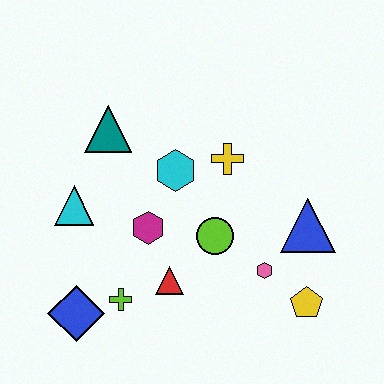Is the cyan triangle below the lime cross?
No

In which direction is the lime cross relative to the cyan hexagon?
The lime cross is below the cyan hexagon.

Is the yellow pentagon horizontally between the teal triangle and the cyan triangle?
No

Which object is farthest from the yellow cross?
The blue diamond is farthest from the yellow cross.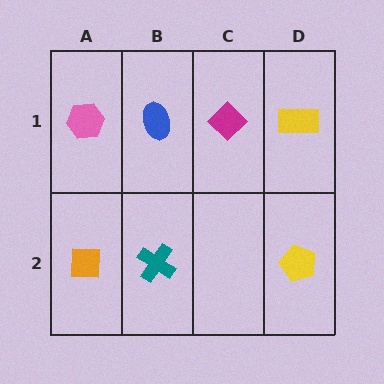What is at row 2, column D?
A yellow pentagon.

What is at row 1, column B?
A blue ellipse.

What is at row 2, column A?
An orange square.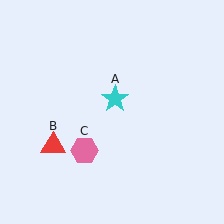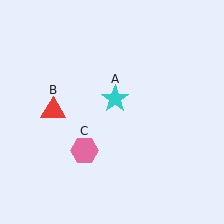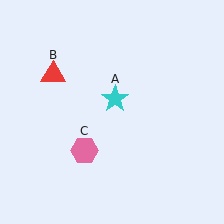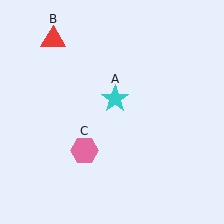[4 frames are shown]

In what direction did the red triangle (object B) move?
The red triangle (object B) moved up.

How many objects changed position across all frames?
1 object changed position: red triangle (object B).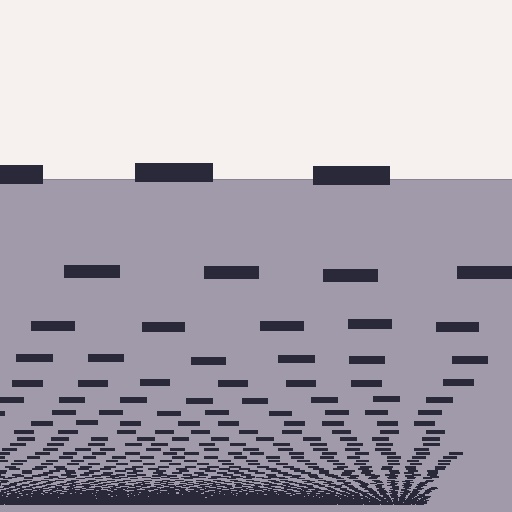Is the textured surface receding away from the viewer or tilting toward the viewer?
The surface appears to tilt toward the viewer. Texture elements get larger and sparser toward the top.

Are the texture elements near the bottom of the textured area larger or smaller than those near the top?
Smaller. The gradient is inverted — elements near the bottom are smaller and denser.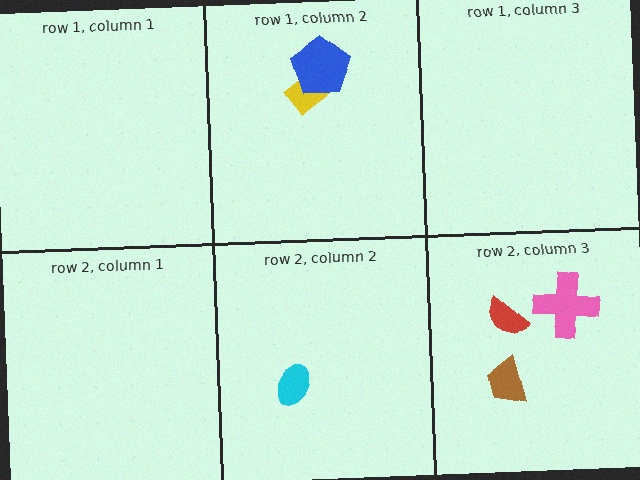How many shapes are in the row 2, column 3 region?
3.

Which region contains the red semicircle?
The row 2, column 3 region.